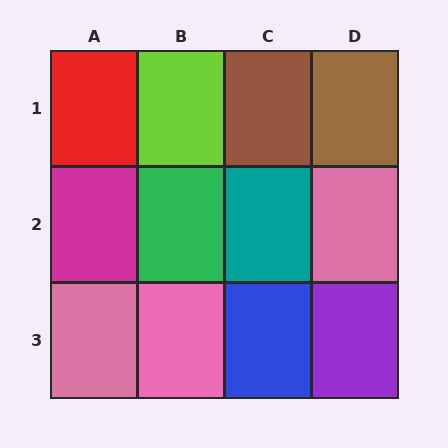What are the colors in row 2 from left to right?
Magenta, green, teal, pink.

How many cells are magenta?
1 cell is magenta.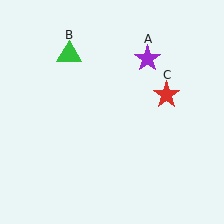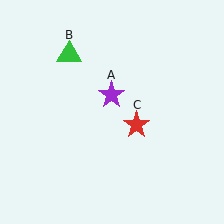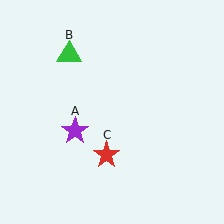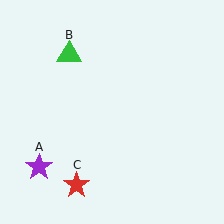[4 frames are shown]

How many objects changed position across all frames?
2 objects changed position: purple star (object A), red star (object C).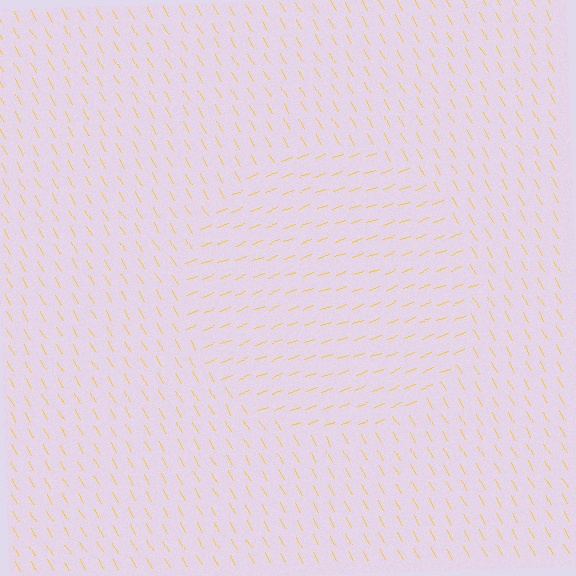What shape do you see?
I see a circle.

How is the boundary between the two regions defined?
The boundary is defined purely by a change in line orientation (approximately 81 degrees difference). All lines are the same color and thickness.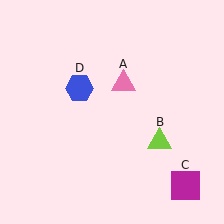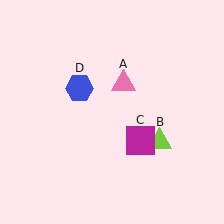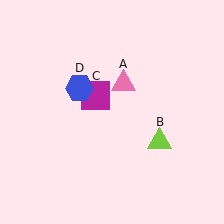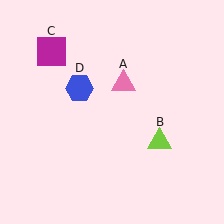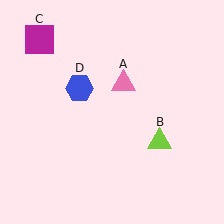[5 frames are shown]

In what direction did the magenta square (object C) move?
The magenta square (object C) moved up and to the left.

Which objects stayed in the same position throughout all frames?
Pink triangle (object A) and lime triangle (object B) and blue hexagon (object D) remained stationary.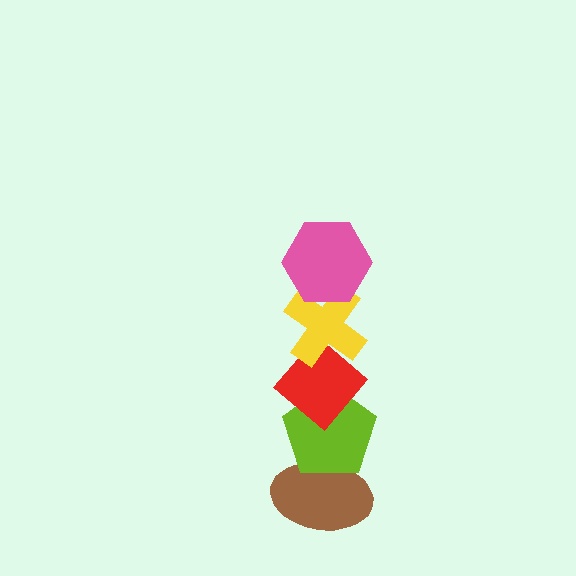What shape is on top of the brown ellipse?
The lime pentagon is on top of the brown ellipse.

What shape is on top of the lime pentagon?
The red diamond is on top of the lime pentagon.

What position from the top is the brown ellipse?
The brown ellipse is 5th from the top.